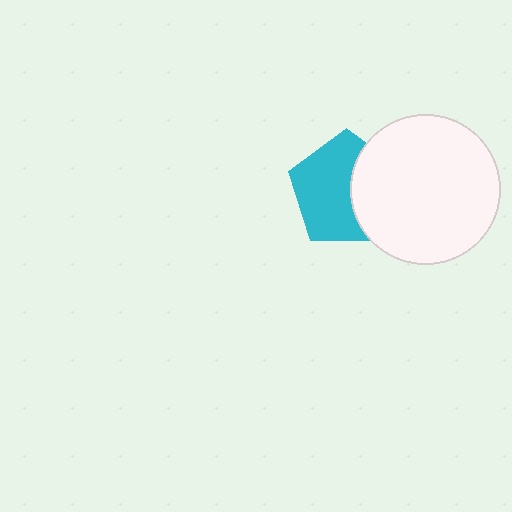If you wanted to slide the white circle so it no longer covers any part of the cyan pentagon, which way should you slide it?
Slide it right — that is the most direct way to separate the two shapes.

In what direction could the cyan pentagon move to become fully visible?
The cyan pentagon could move left. That would shift it out from behind the white circle entirely.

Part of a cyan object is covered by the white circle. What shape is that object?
It is a pentagon.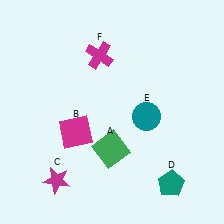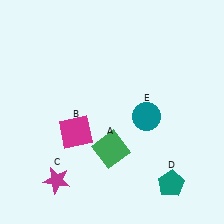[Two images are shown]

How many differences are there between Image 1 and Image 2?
There is 1 difference between the two images.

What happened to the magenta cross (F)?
The magenta cross (F) was removed in Image 2. It was in the top-left area of Image 1.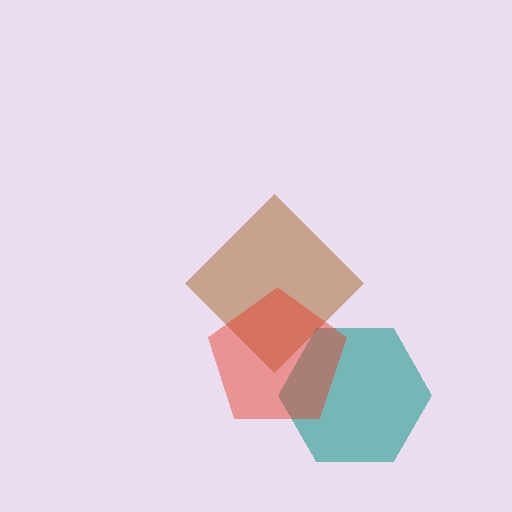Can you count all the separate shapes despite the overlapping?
Yes, there are 3 separate shapes.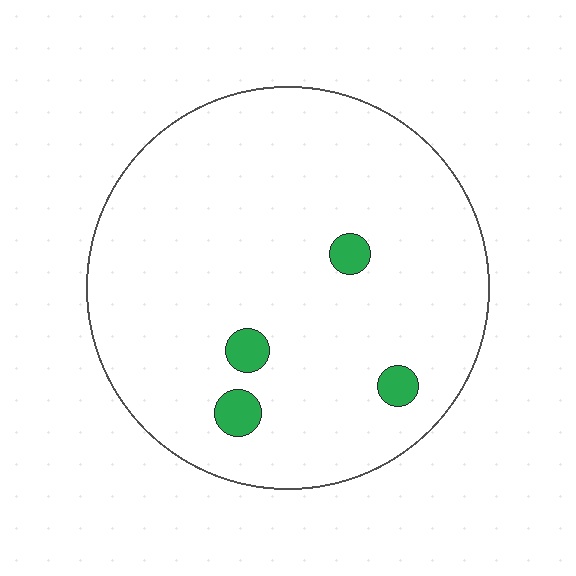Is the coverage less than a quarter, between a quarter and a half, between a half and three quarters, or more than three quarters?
Less than a quarter.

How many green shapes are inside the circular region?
4.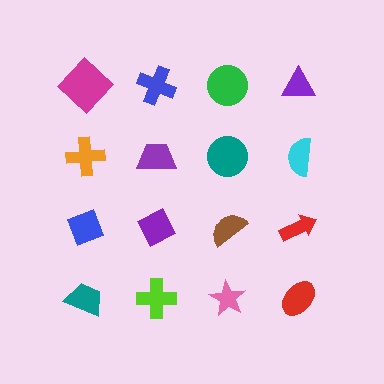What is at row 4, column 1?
A teal trapezoid.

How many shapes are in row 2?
4 shapes.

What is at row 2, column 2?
A purple trapezoid.